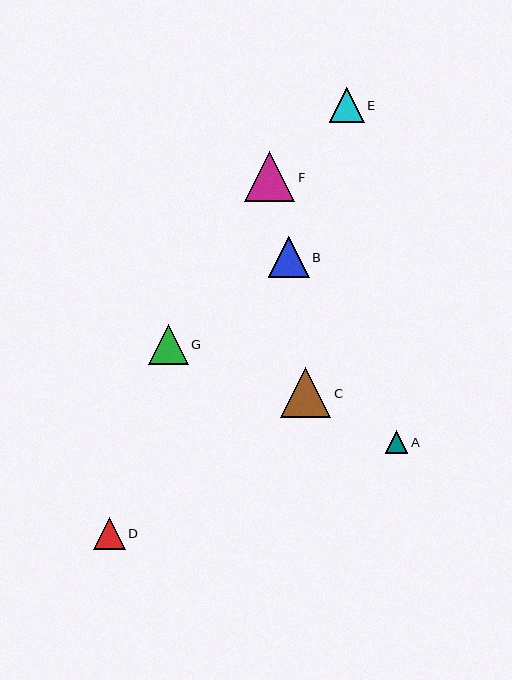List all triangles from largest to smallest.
From largest to smallest: F, C, B, G, E, D, A.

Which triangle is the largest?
Triangle F is the largest with a size of approximately 51 pixels.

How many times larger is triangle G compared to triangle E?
Triangle G is approximately 1.2 times the size of triangle E.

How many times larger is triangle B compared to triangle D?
Triangle B is approximately 1.3 times the size of triangle D.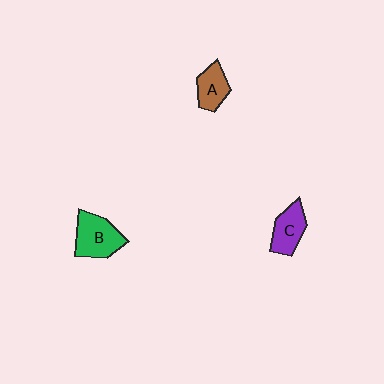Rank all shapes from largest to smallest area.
From largest to smallest: B (green), C (purple), A (brown).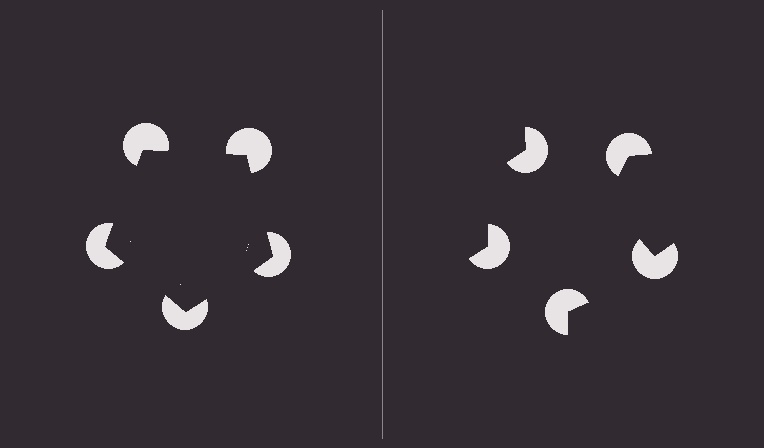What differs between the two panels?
The pac-man discs are positioned identically on both sides; only the wedge orientations differ. On the left they align to a pentagon; on the right they are misaligned.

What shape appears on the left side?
An illusory pentagon.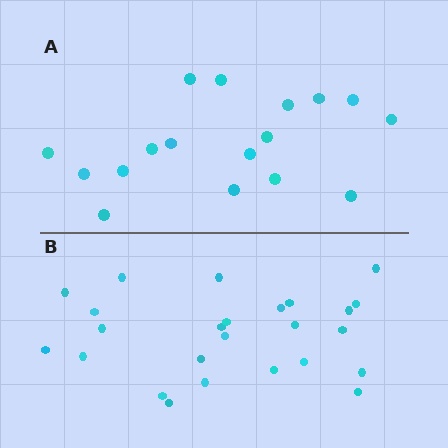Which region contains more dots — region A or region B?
Region B (the bottom region) has more dots.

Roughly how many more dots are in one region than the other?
Region B has roughly 8 or so more dots than region A.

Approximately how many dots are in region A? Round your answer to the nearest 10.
About 20 dots. (The exact count is 17, which rounds to 20.)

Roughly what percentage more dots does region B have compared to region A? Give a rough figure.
About 45% more.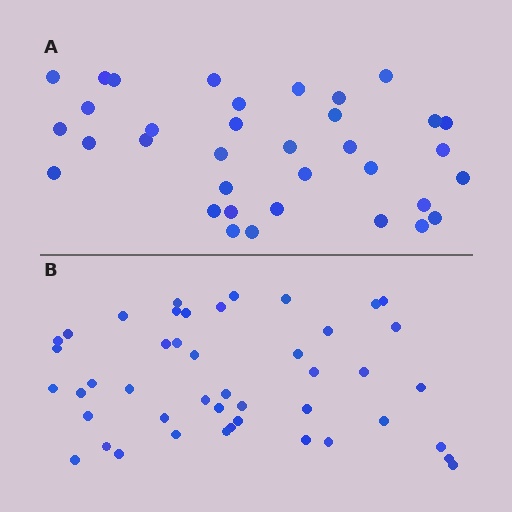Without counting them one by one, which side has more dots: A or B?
Region B (the bottom region) has more dots.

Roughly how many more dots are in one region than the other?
Region B has roughly 10 or so more dots than region A.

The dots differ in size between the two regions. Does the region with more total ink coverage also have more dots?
No. Region A has more total ink coverage because its dots are larger, but region B actually contains more individual dots. Total area can be misleading — the number of items is what matters here.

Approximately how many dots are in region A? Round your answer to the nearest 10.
About 40 dots. (The exact count is 35, which rounds to 40.)